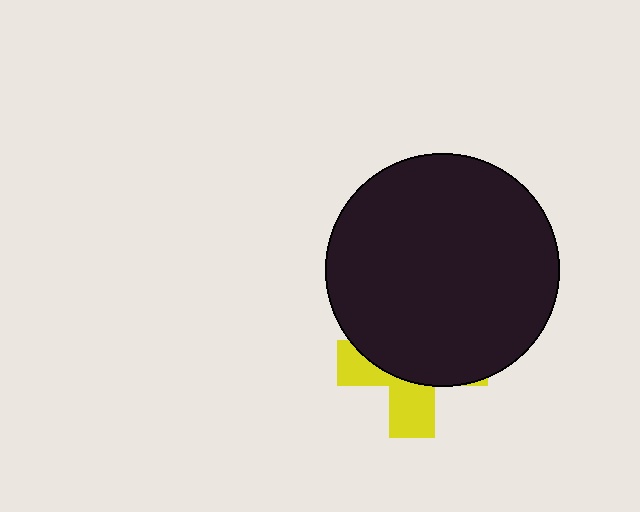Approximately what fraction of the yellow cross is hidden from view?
Roughly 64% of the yellow cross is hidden behind the black circle.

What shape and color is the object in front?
The object in front is a black circle.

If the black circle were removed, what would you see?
You would see the complete yellow cross.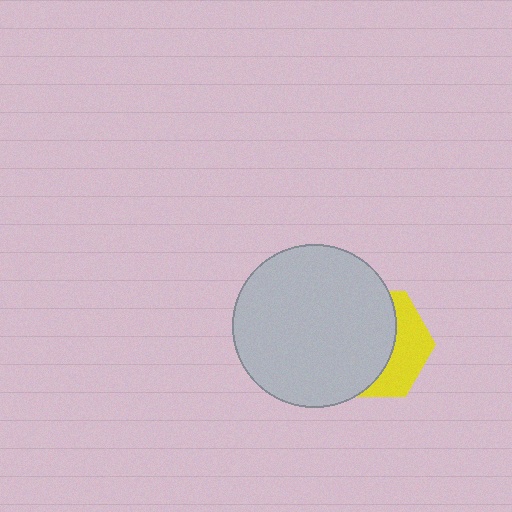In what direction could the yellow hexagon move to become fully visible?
The yellow hexagon could move right. That would shift it out from behind the light gray circle entirely.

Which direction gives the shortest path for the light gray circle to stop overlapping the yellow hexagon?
Moving left gives the shortest separation.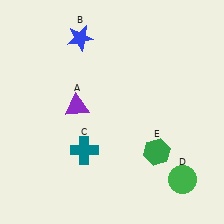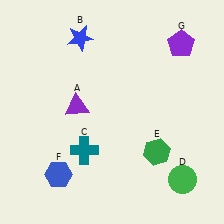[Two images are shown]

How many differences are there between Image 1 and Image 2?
There are 2 differences between the two images.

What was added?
A blue hexagon (F), a purple pentagon (G) were added in Image 2.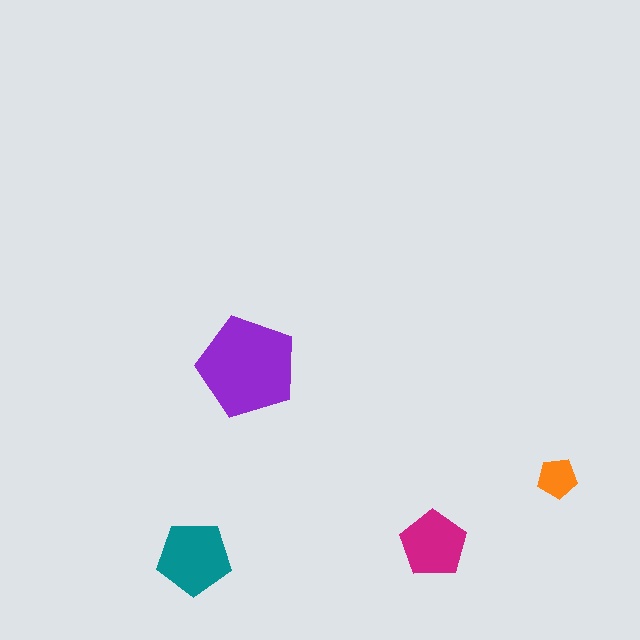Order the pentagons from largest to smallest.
the purple one, the teal one, the magenta one, the orange one.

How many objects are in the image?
There are 4 objects in the image.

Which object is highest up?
The purple pentagon is topmost.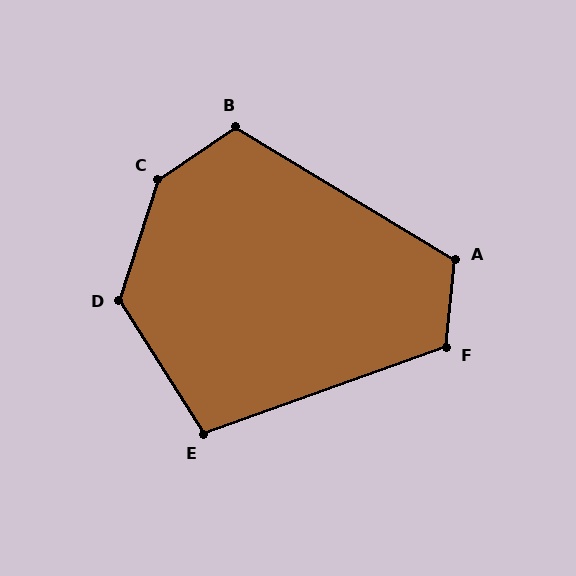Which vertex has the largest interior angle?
C, at approximately 142 degrees.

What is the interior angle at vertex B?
Approximately 115 degrees (obtuse).